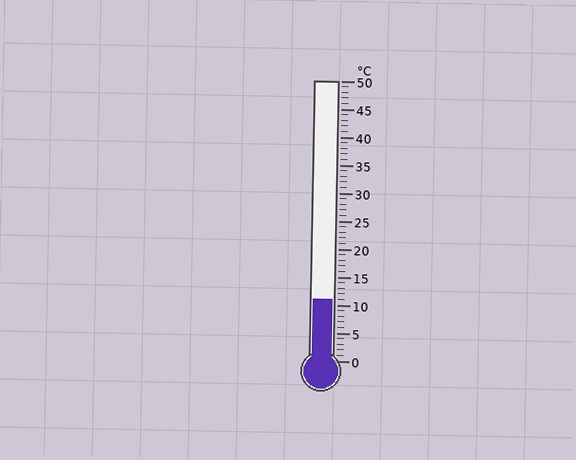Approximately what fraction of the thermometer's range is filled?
The thermometer is filled to approximately 20% of its range.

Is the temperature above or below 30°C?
The temperature is below 30°C.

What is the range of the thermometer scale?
The thermometer scale ranges from 0°C to 50°C.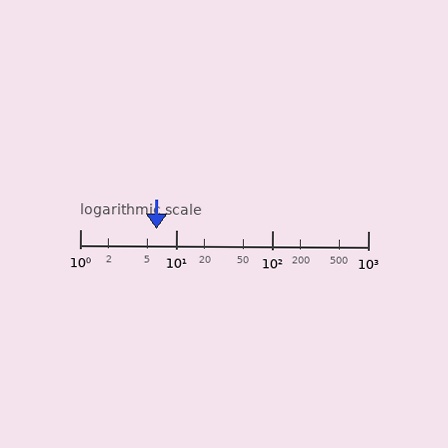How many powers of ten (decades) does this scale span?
The scale spans 3 decades, from 1 to 1000.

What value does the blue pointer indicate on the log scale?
The pointer indicates approximately 6.2.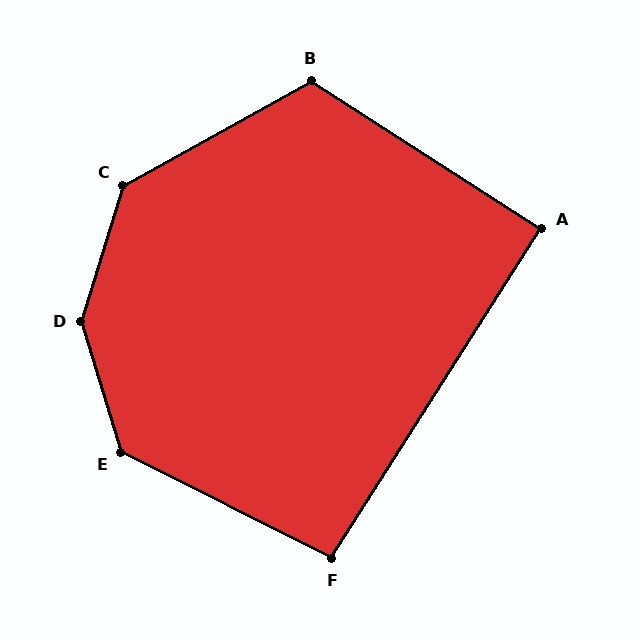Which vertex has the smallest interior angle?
A, at approximately 90 degrees.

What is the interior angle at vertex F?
Approximately 96 degrees (obtuse).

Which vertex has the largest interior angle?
D, at approximately 146 degrees.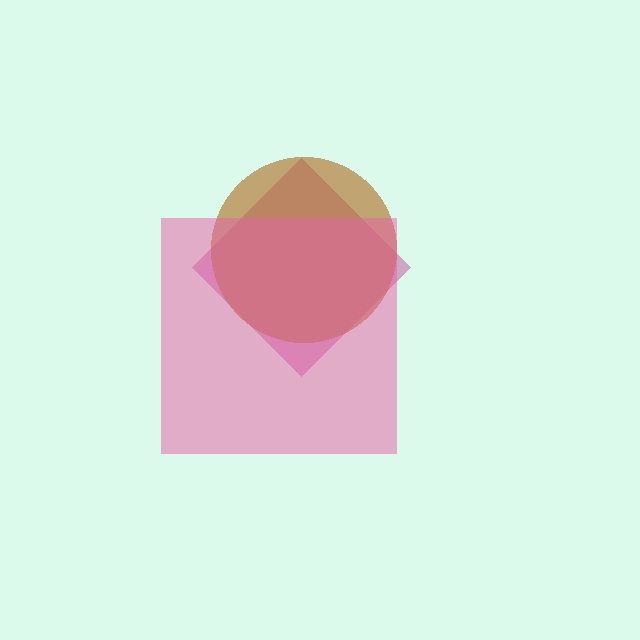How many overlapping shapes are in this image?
There are 3 overlapping shapes in the image.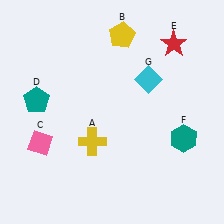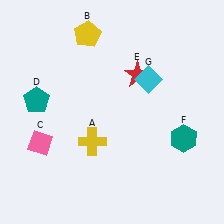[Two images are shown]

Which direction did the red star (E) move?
The red star (E) moved left.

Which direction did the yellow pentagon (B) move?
The yellow pentagon (B) moved left.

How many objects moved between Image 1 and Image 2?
2 objects moved between the two images.